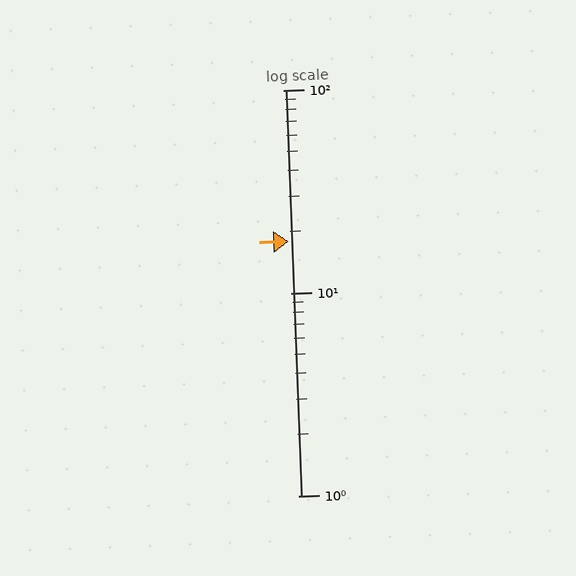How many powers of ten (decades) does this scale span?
The scale spans 2 decades, from 1 to 100.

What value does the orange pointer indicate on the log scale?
The pointer indicates approximately 18.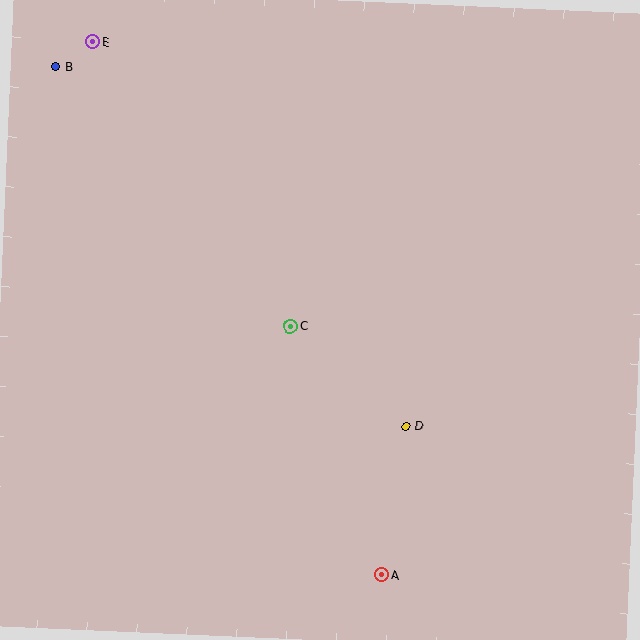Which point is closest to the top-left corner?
Point B is closest to the top-left corner.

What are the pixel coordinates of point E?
Point E is at (92, 41).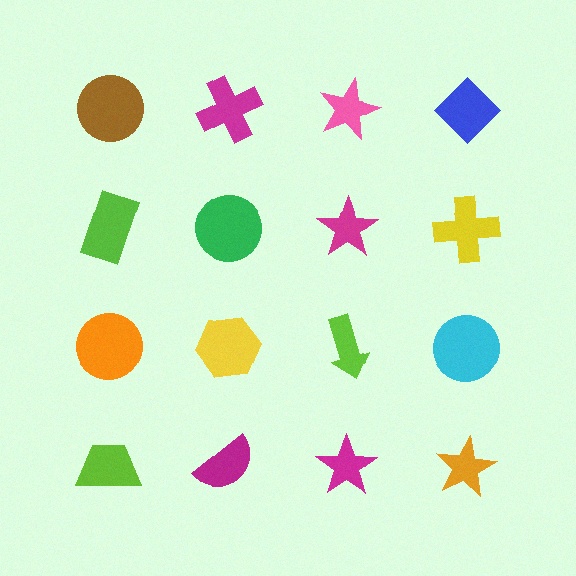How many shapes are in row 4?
4 shapes.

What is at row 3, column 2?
A yellow hexagon.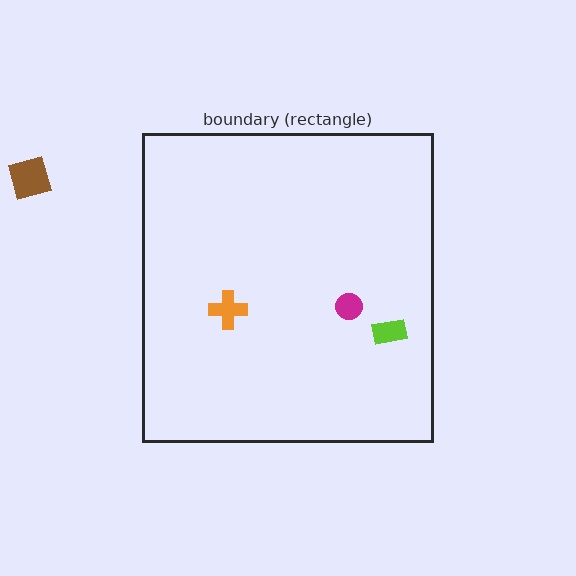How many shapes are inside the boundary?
3 inside, 1 outside.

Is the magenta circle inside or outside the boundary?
Inside.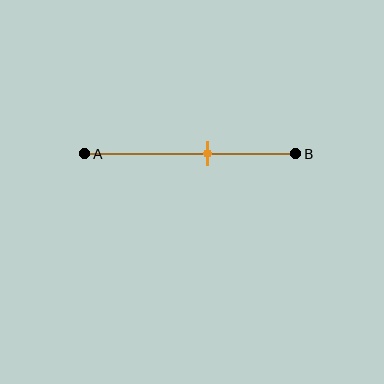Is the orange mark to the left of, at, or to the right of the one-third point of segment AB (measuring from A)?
The orange mark is to the right of the one-third point of segment AB.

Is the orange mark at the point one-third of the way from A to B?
No, the mark is at about 60% from A, not at the 33% one-third point.